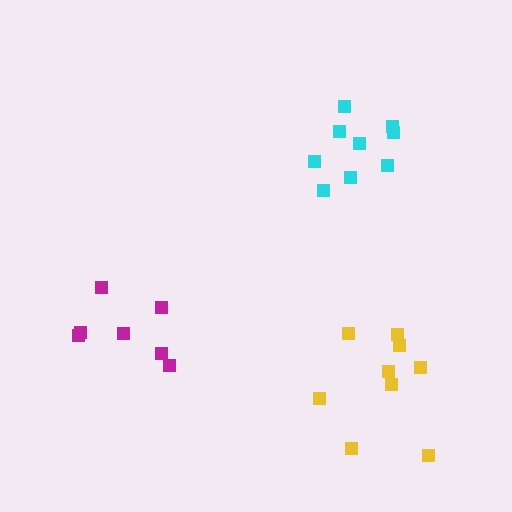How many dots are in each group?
Group 1: 7 dots, Group 2: 9 dots, Group 3: 9 dots (25 total).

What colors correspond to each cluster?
The clusters are colored: magenta, yellow, cyan.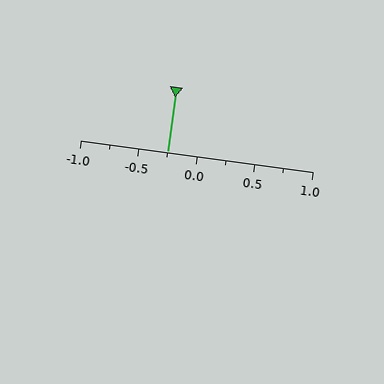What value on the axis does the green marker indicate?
The marker indicates approximately -0.25.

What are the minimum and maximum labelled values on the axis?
The axis runs from -1.0 to 1.0.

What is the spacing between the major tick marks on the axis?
The major ticks are spaced 0.5 apart.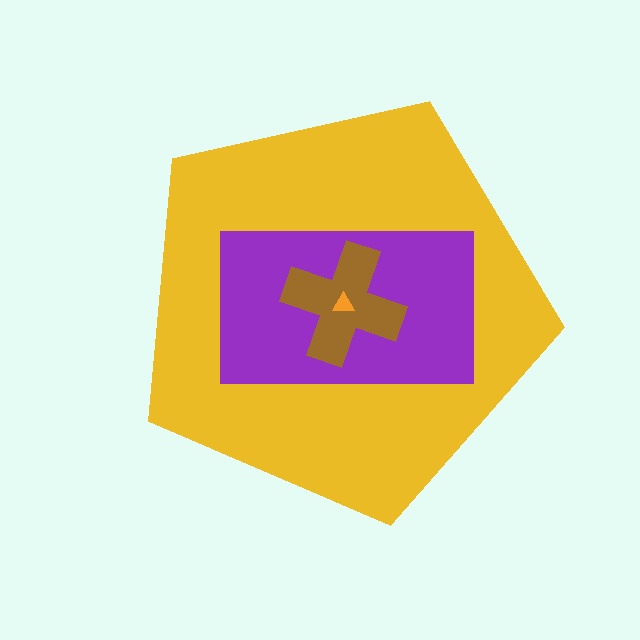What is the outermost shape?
The yellow pentagon.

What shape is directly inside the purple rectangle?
The brown cross.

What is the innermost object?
The orange triangle.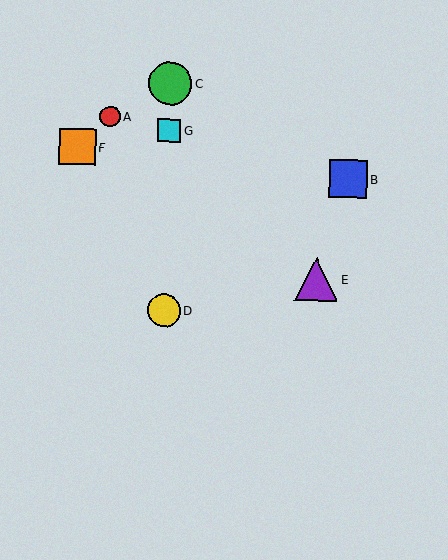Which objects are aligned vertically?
Objects C, D, G are aligned vertically.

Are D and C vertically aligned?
Yes, both are at x≈164.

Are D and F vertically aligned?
No, D is at x≈164 and F is at x≈77.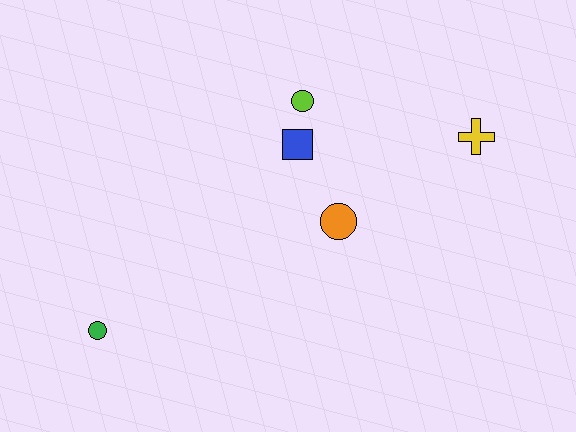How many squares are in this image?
There is 1 square.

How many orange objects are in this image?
There is 1 orange object.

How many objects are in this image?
There are 5 objects.